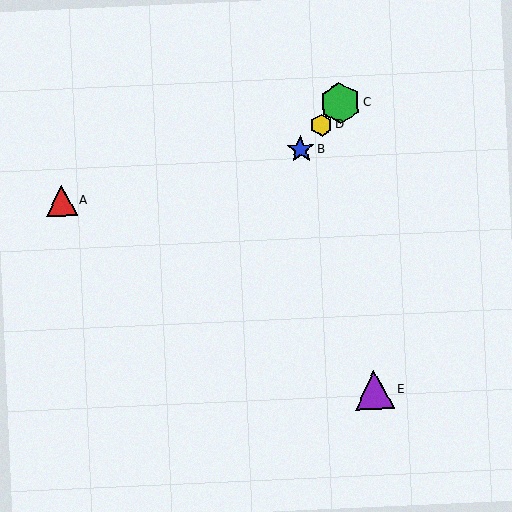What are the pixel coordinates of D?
Object D is at (321, 125).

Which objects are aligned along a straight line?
Objects B, C, D are aligned along a straight line.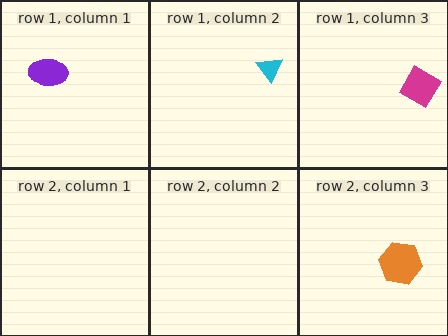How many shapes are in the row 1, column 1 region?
1.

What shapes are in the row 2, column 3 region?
The orange hexagon.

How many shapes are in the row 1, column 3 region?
1.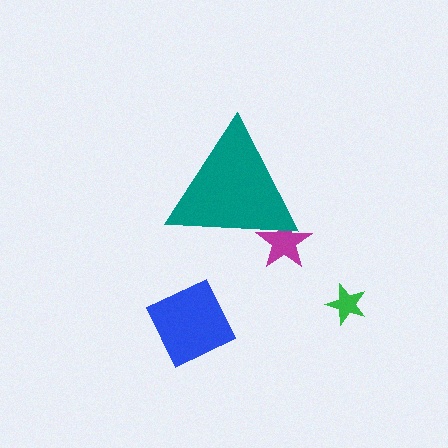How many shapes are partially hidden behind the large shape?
1 shape is partially hidden.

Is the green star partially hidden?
No, the green star is fully visible.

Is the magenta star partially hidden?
Yes, the magenta star is partially hidden behind the teal triangle.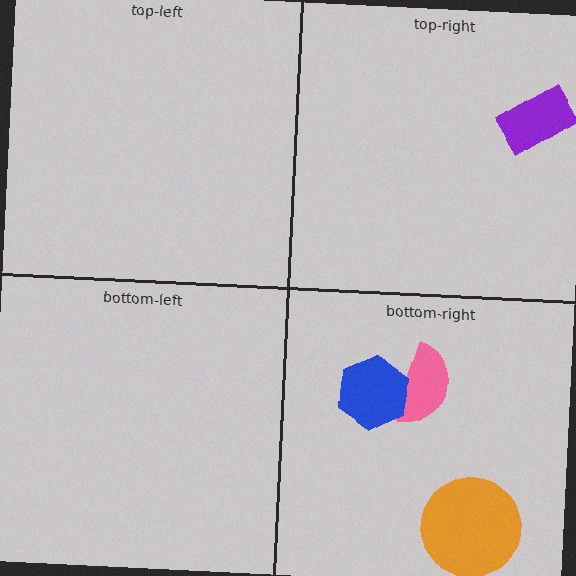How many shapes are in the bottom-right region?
3.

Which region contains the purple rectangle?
The top-right region.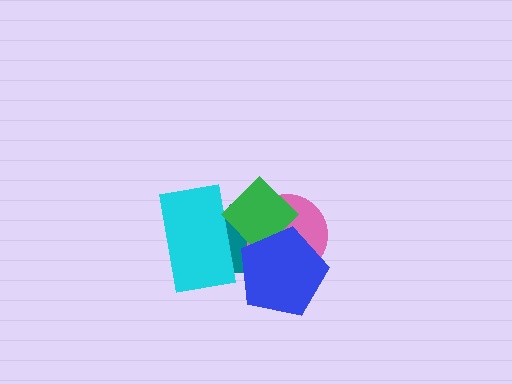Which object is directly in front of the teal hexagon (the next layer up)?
The cyan rectangle is directly in front of the teal hexagon.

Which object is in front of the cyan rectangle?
The green diamond is in front of the cyan rectangle.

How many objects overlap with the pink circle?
3 objects overlap with the pink circle.